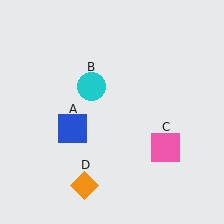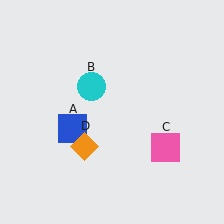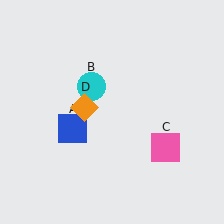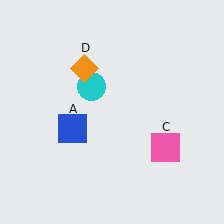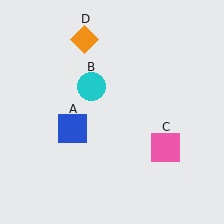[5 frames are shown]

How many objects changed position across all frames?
1 object changed position: orange diamond (object D).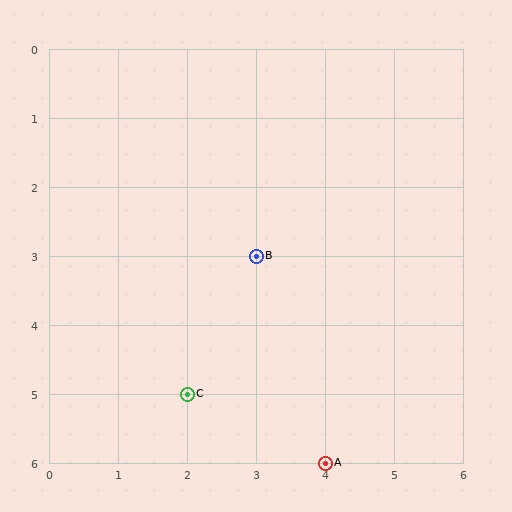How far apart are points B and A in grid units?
Points B and A are 1 column and 3 rows apart (about 3.2 grid units diagonally).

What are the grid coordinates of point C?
Point C is at grid coordinates (2, 5).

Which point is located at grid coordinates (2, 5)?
Point C is at (2, 5).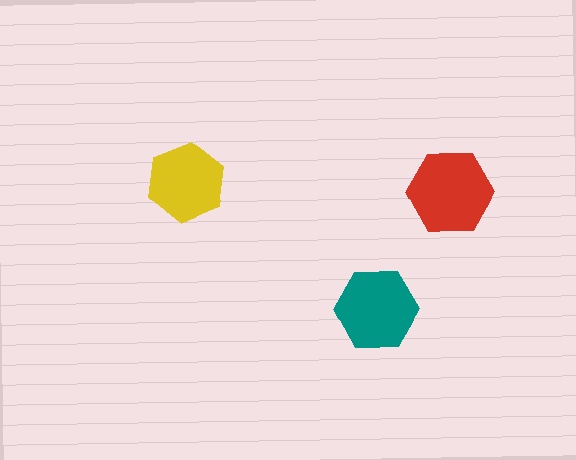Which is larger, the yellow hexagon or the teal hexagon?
The teal one.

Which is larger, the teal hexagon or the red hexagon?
The red one.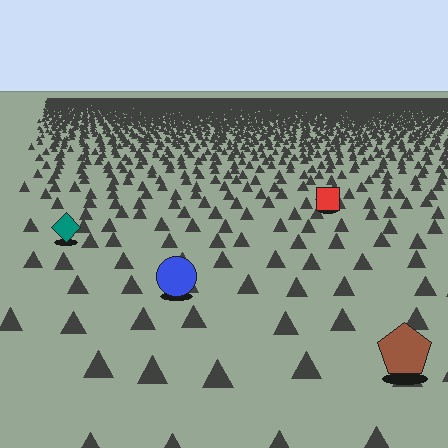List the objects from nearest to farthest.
From nearest to farthest: the brown pentagon, the blue circle, the teal diamond, the red square.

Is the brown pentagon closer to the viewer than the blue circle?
Yes. The brown pentagon is closer — you can tell from the texture gradient: the ground texture is coarser near it.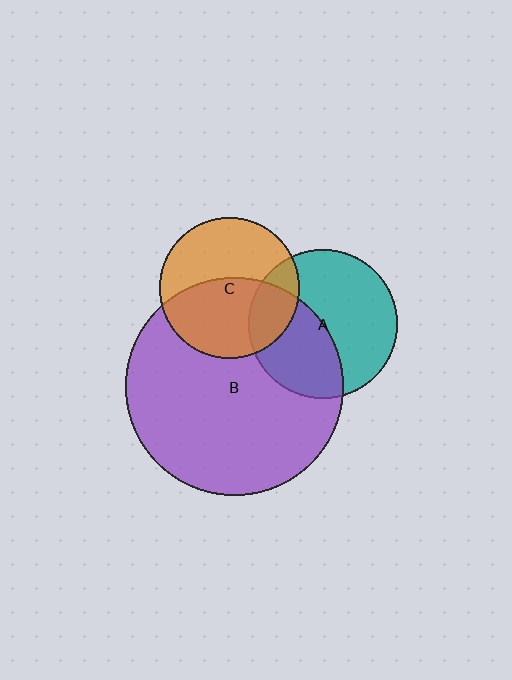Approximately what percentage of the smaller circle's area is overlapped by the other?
Approximately 45%.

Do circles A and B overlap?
Yes.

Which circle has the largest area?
Circle B (purple).